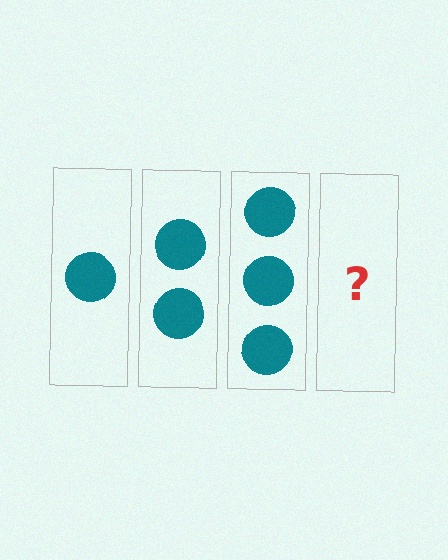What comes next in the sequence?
The next element should be 4 circles.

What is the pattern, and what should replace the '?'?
The pattern is that each step adds one more circle. The '?' should be 4 circles.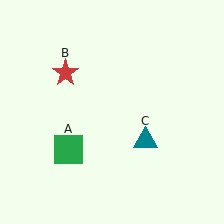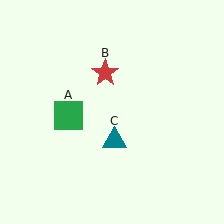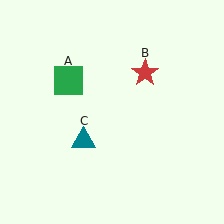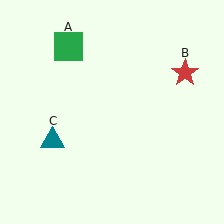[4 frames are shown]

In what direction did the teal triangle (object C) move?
The teal triangle (object C) moved left.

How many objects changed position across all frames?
3 objects changed position: green square (object A), red star (object B), teal triangle (object C).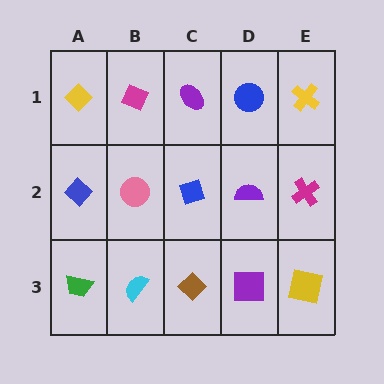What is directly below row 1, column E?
A magenta cross.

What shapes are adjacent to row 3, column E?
A magenta cross (row 2, column E), a purple square (row 3, column D).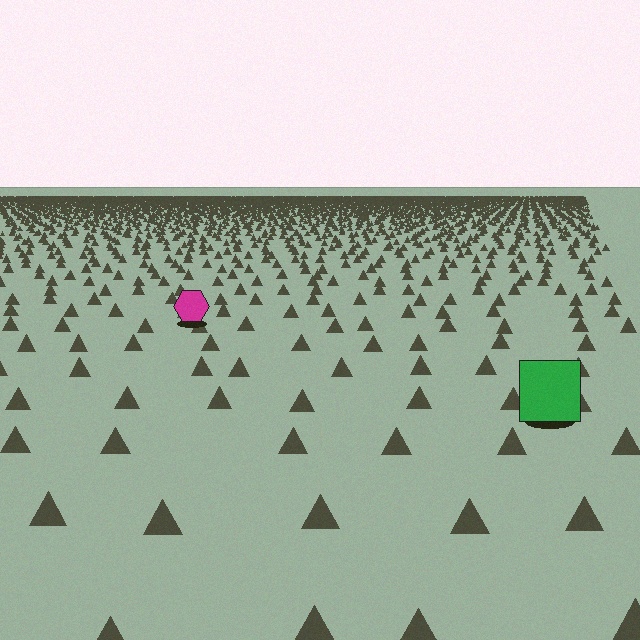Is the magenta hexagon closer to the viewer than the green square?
No. The green square is closer — you can tell from the texture gradient: the ground texture is coarser near it.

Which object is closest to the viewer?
The green square is closest. The texture marks near it are larger and more spread out.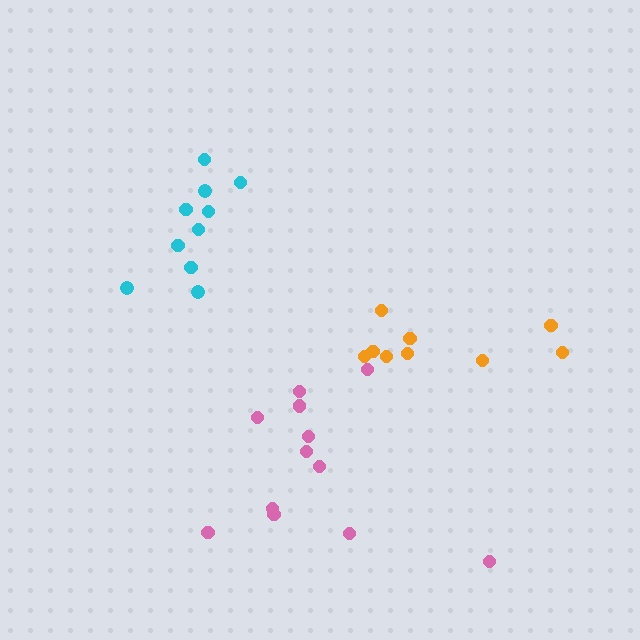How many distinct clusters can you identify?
There are 3 distinct clusters.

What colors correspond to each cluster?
The clusters are colored: orange, cyan, pink.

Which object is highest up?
The cyan cluster is topmost.